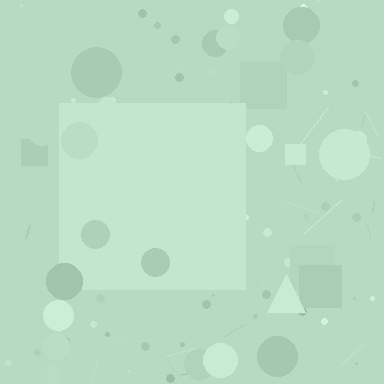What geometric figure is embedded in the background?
A square is embedded in the background.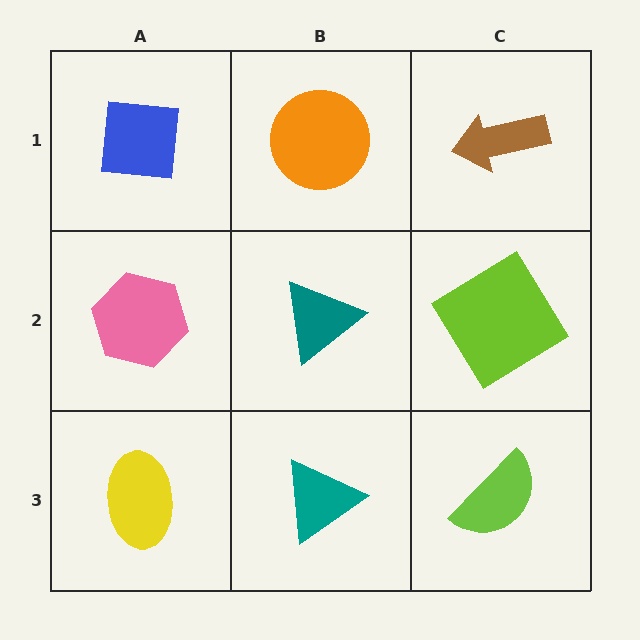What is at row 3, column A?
A yellow ellipse.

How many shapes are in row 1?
3 shapes.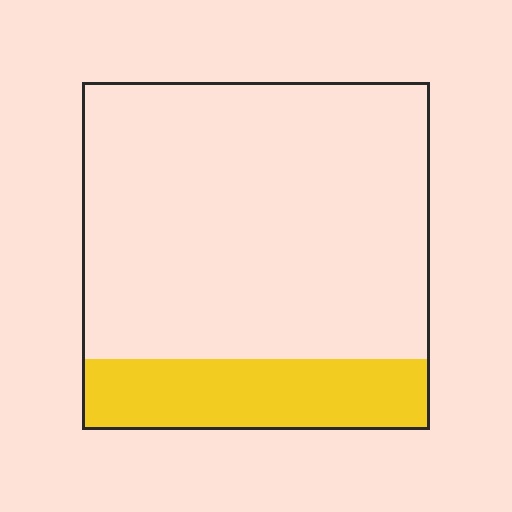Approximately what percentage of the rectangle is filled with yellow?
Approximately 20%.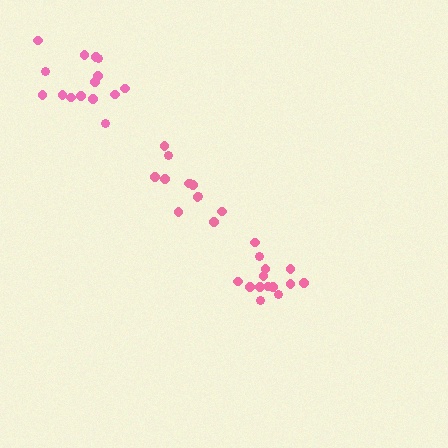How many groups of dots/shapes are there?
There are 3 groups.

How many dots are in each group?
Group 1: 12 dots, Group 2: 15 dots, Group 3: 14 dots (41 total).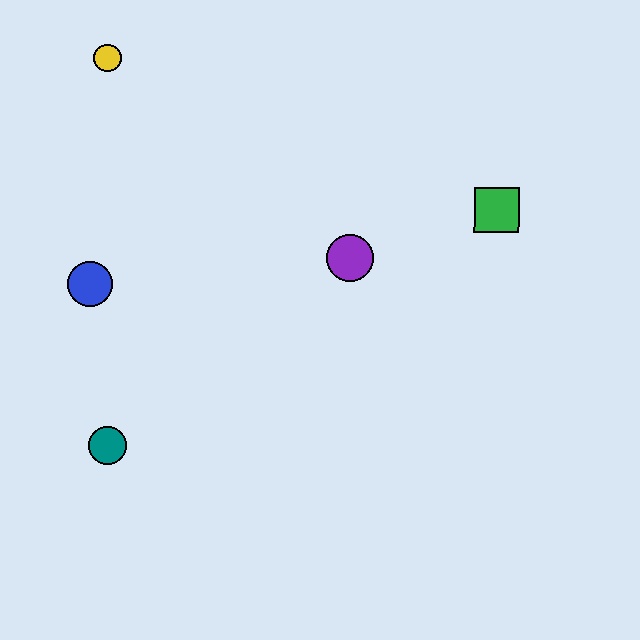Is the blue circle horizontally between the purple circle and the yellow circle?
No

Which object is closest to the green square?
The purple circle is closest to the green square.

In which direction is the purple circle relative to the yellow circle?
The purple circle is to the right of the yellow circle.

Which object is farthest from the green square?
The teal circle is farthest from the green square.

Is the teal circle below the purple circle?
Yes